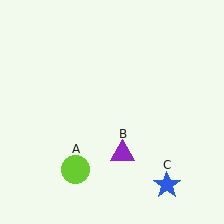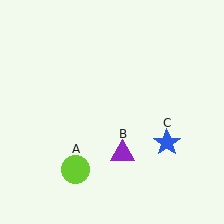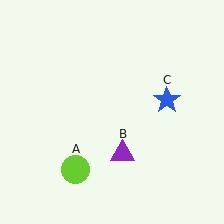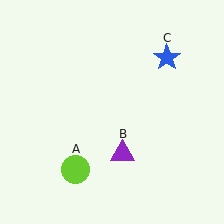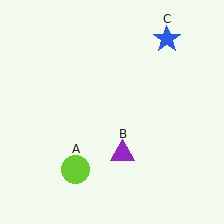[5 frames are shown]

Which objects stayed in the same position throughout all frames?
Lime circle (object A) and purple triangle (object B) remained stationary.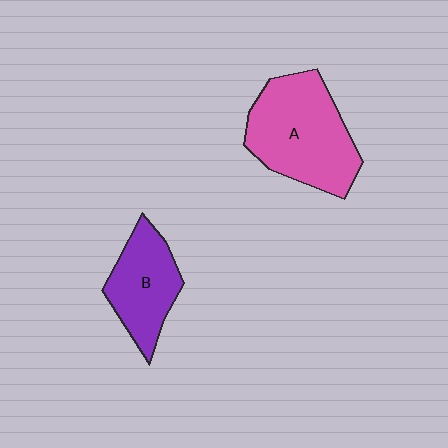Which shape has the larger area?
Shape A (pink).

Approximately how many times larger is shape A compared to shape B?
Approximately 1.5 times.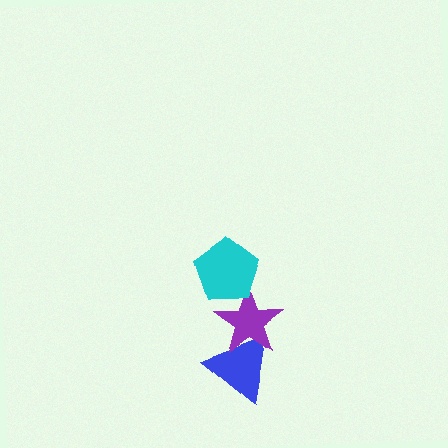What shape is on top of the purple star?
The cyan pentagon is on top of the purple star.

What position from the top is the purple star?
The purple star is 2nd from the top.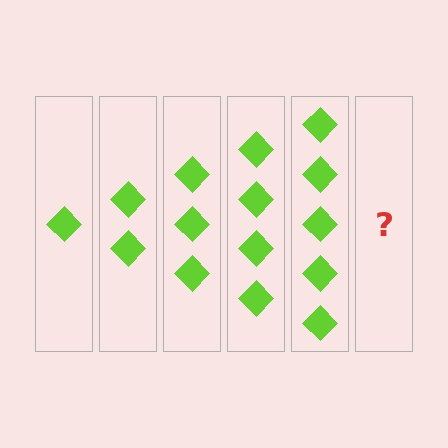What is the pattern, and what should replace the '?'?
The pattern is that each step adds one more diamond. The '?' should be 6 diamonds.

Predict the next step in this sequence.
The next step is 6 diamonds.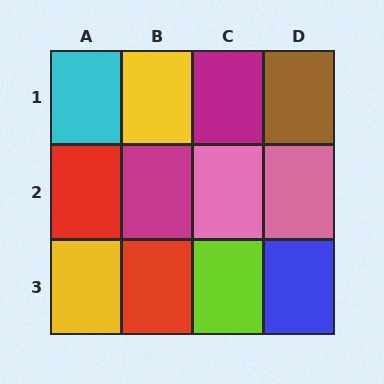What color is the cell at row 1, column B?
Yellow.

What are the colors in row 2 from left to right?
Red, magenta, pink, pink.